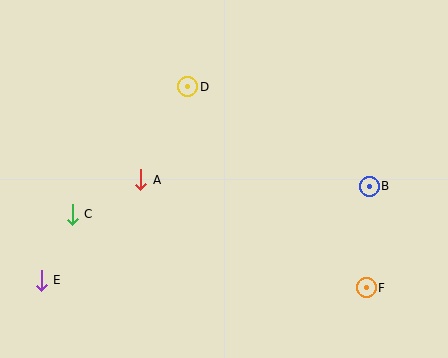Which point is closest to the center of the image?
Point A at (141, 180) is closest to the center.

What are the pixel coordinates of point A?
Point A is at (141, 180).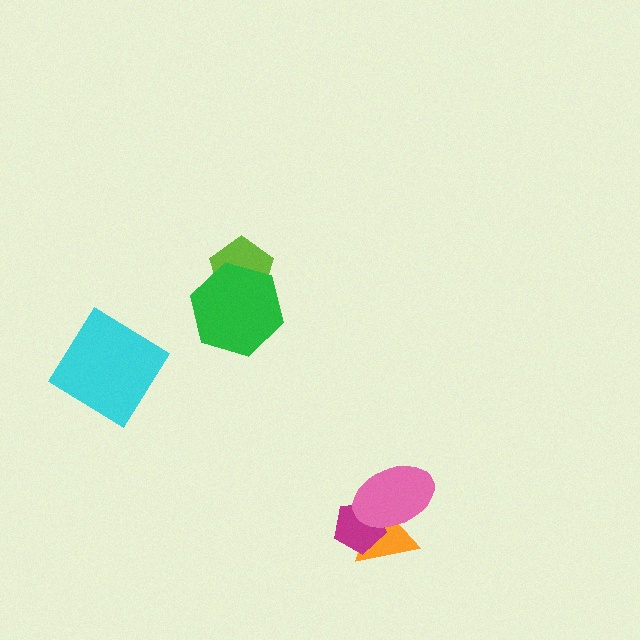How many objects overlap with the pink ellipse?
2 objects overlap with the pink ellipse.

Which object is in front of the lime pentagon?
The green hexagon is in front of the lime pentagon.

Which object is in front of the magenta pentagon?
The pink ellipse is in front of the magenta pentagon.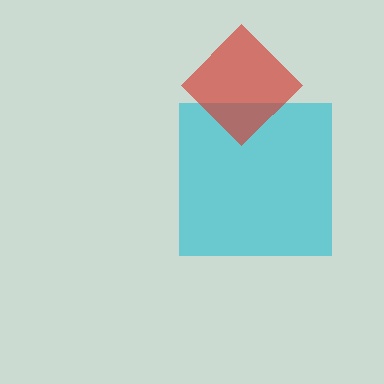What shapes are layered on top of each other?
The layered shapes are: a cyan square, a red diamond.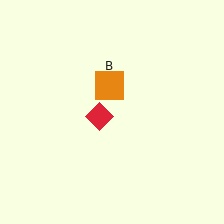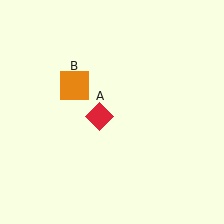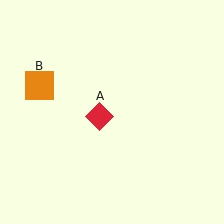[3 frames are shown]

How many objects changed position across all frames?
1 object changed position: orange square (object B).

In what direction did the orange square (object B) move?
The orange square (object B) moved left.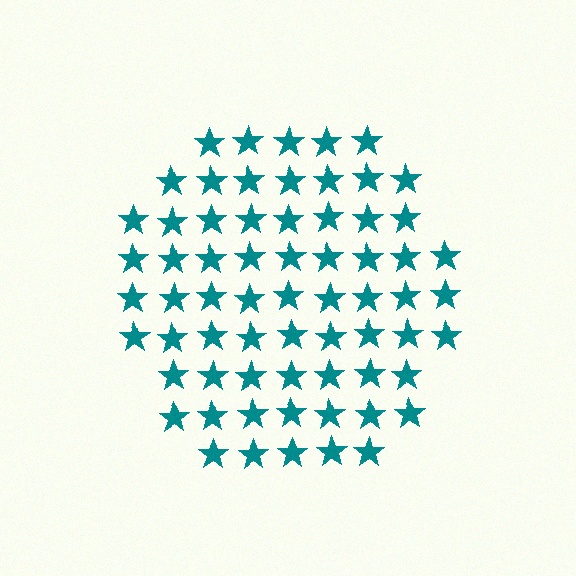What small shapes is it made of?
It is made of small stars.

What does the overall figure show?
The overall figure shows a hexagon.